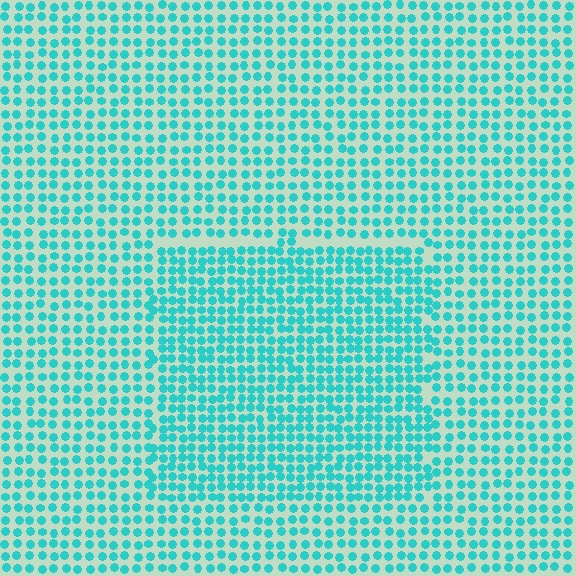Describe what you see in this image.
The image contains small cyan elements arranged at two different densities. A rectangle-shaped region is visible where the elements are more densely packed than the surrounding area.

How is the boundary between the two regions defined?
The boundary is defined by a change in element density (approximately 1.5x ratio). All elements are the same color, size, and shape.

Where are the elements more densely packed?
The elements are more densely packed inside the rectangle boundary.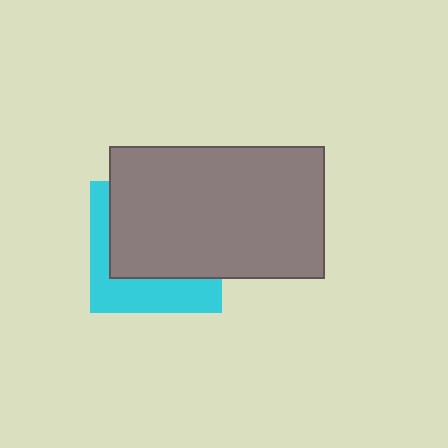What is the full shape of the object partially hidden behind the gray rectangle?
The partially hidden object is a cyan square.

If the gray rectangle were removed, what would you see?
You would see the complete cyan square.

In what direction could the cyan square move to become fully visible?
The cyan square could move toward the lower-left. That would shift it out from behind the gray rectangle entirely.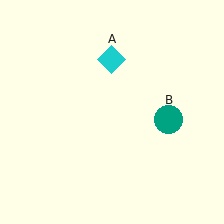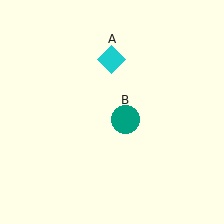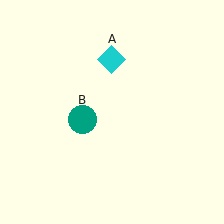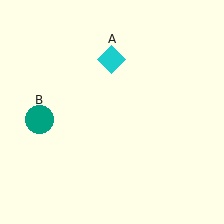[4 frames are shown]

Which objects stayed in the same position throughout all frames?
Cyan diamond (object A) remained stationary.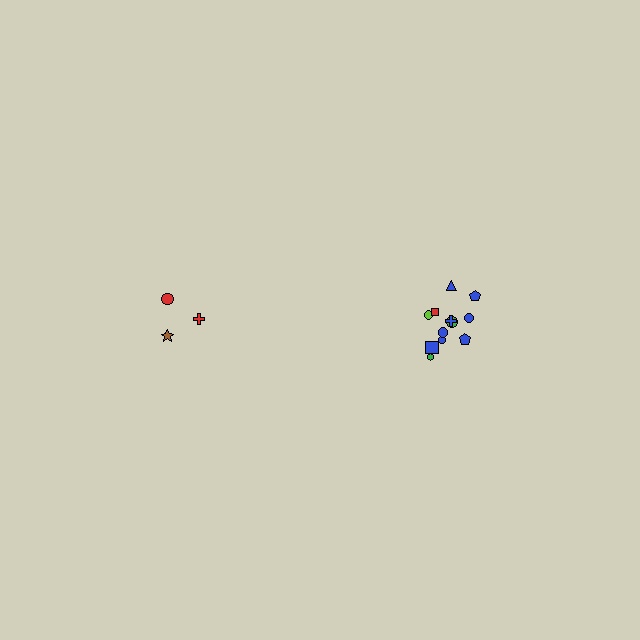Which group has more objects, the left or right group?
The right group.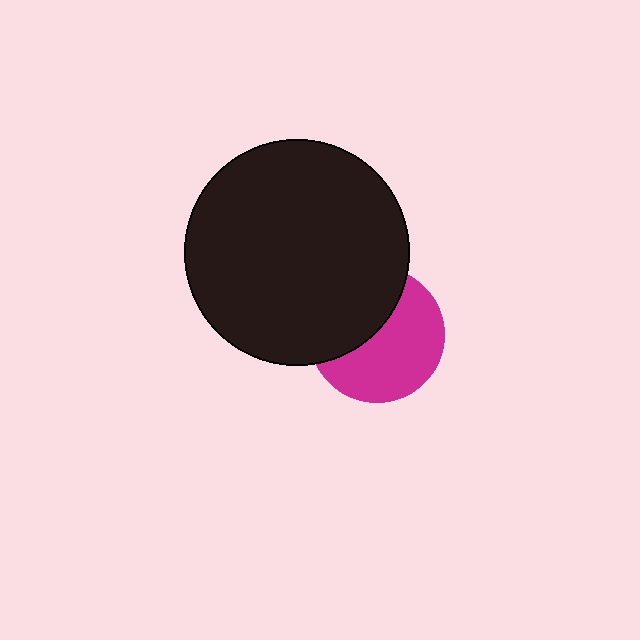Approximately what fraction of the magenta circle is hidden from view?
Roughly 42% of the magenta circle is hidden behind the black circle.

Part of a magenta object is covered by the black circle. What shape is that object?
It is a circle.